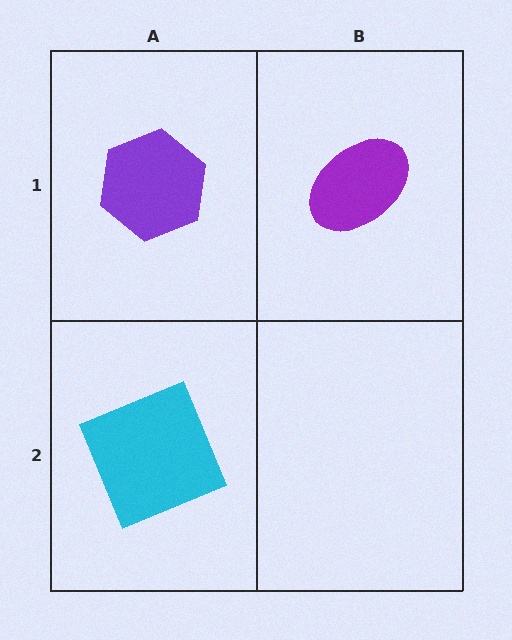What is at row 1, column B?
A purple ellipse.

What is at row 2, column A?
A cyan square.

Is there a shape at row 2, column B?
No, that cell is empty.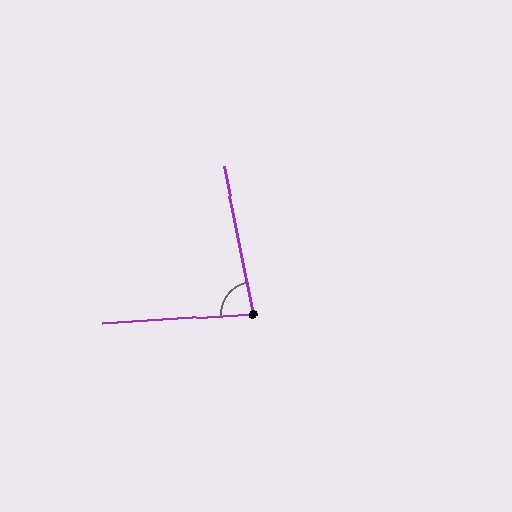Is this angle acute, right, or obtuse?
It is acute.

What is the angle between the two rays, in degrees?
Approximately 82 degrees.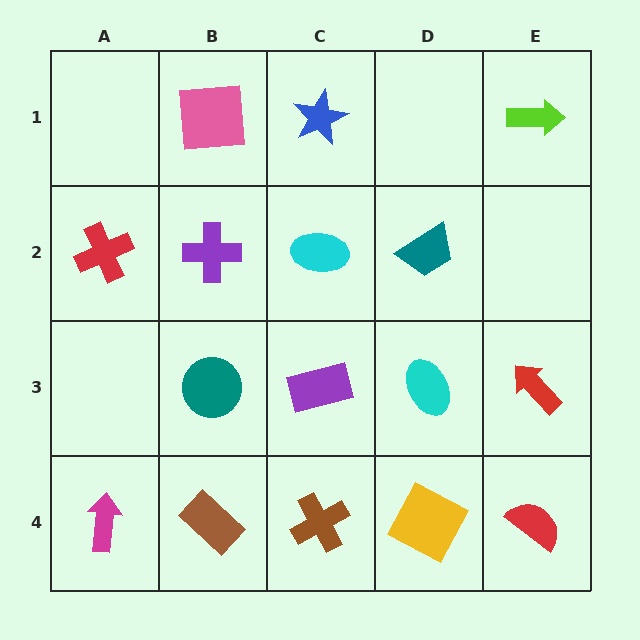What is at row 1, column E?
A lime arrow.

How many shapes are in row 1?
3 shapes.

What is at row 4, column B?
A brown rectangle.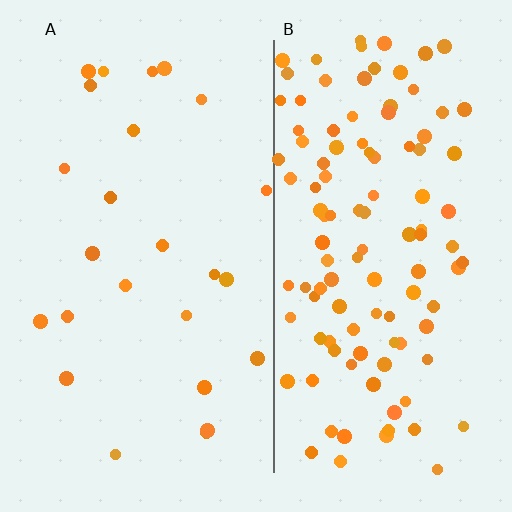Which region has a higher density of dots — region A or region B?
B (the right).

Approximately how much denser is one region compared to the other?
Approximately 4.5× — region B over region A.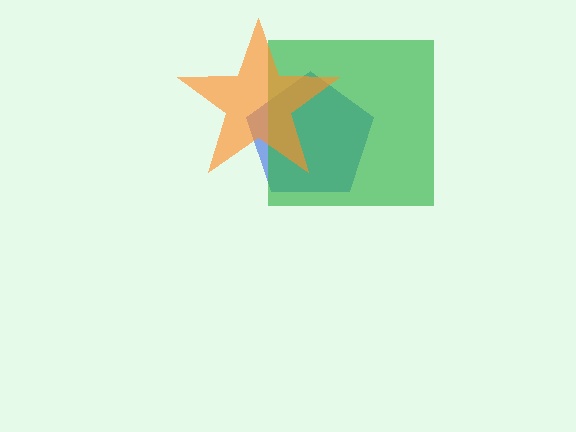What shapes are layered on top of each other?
The layered shapes are: a blue pentagon, a green square, an orange star.